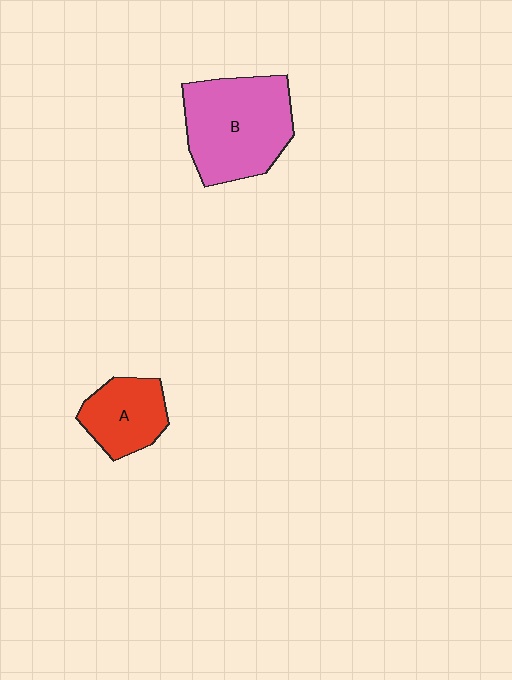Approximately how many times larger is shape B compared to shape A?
Approximately 1.8 times.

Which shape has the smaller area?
Shape A (red).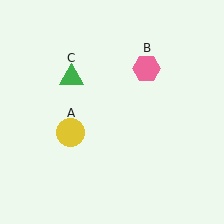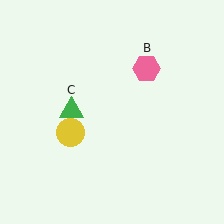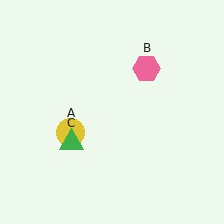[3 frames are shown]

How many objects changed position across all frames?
1 object changed position: green triangle (object C).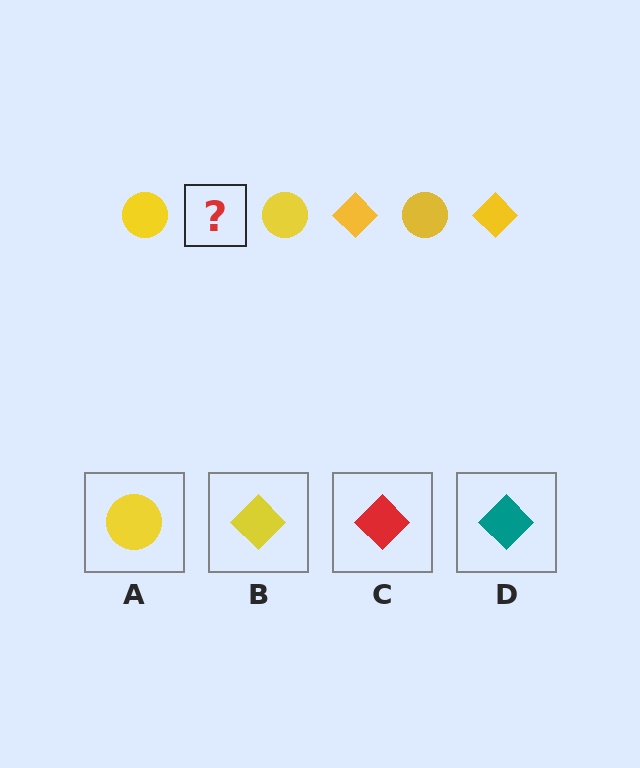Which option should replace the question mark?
Option B.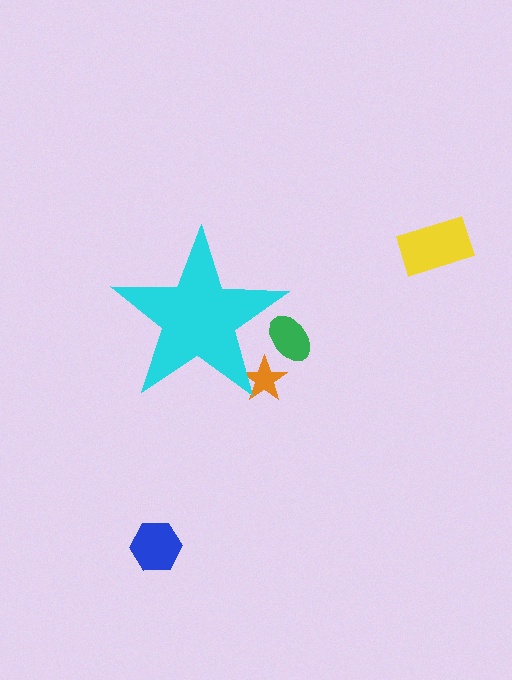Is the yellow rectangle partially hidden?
No, the yellow rectangle is fully visible.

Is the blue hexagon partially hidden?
No, the blue hexagon is fully visible.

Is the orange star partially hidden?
Yes, the orange star is partially hidden behind the cyan star.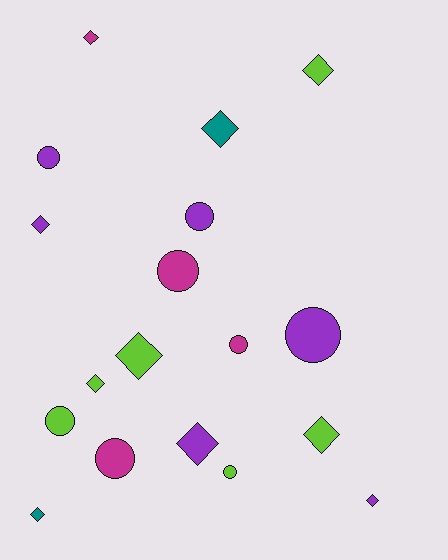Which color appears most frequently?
Purple, with 6 objects.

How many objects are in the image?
There are 18 objects.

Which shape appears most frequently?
Diamond, with 10 objects.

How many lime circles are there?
There are 2 lime circles.